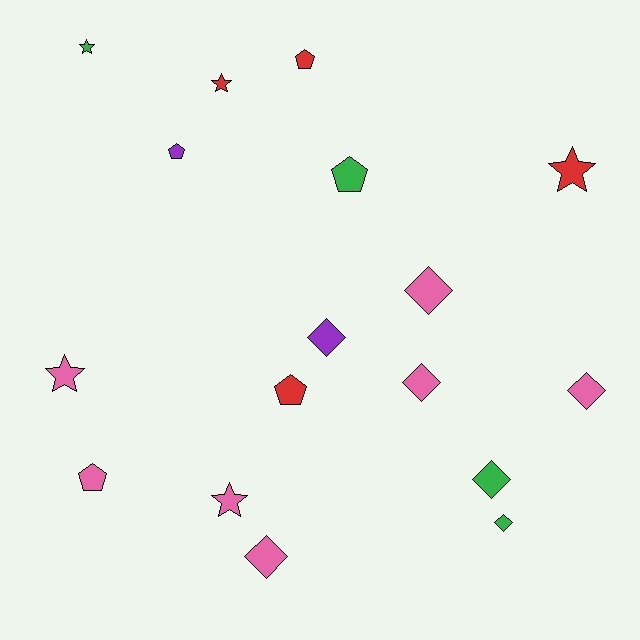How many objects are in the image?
There are 17 objects.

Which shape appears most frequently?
Diamond, with 7 objects.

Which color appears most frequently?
Pink, with 7 objects.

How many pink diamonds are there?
There are 4 pink diamonds.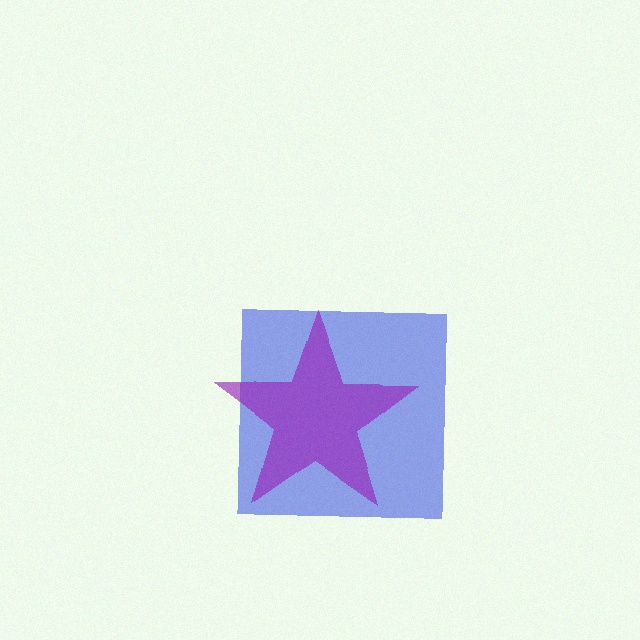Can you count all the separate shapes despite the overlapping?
Yes, there are 2 separate shapes.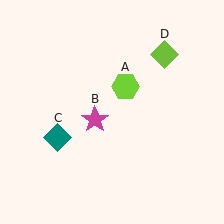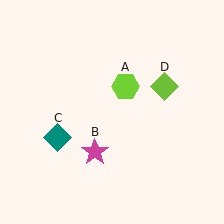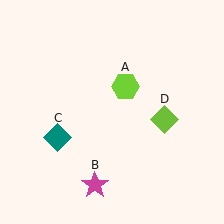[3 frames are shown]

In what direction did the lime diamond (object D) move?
The lime diamond (object D) moved down.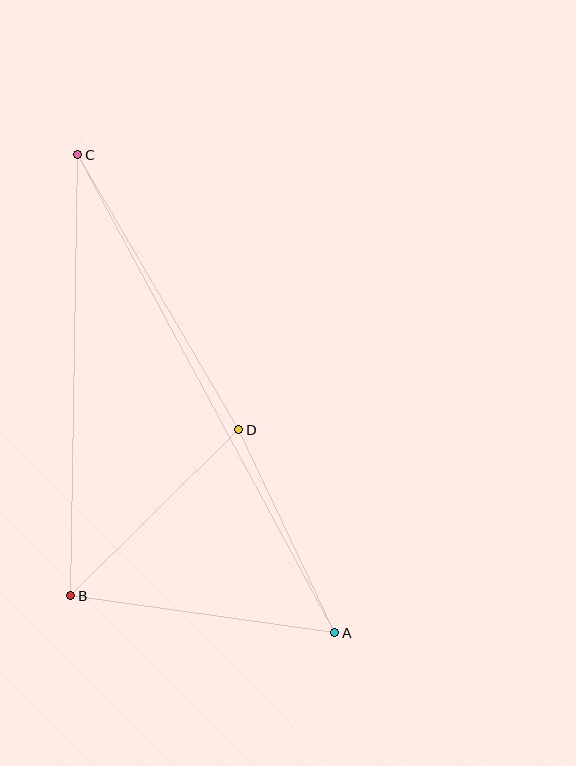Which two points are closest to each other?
Points A and D are closest to each other.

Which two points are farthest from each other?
Points A and C are farthest from each other.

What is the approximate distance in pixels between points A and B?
The distance between A and B is approximately 267 pixels.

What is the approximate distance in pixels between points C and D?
The distance between C and D is approximately 318 pixels.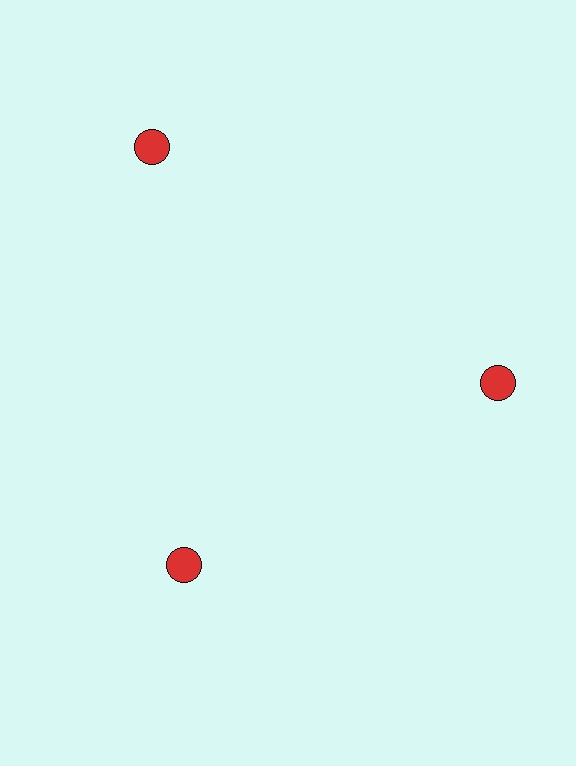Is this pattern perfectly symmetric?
No. The 3 red circles are arranged in a ring, but one element near the 11 o'clock position is pushed outward from the center, breaking the 3-fold rotational symmetry.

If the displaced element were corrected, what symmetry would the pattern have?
It would have 3-fold rotational symmetry — the pattern would map onto itself every 120 degrees.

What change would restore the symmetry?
The symmetry would be restored by moving it inward, back onto the ring so that all 3 circles sit at equal angles and equal distance from the center.